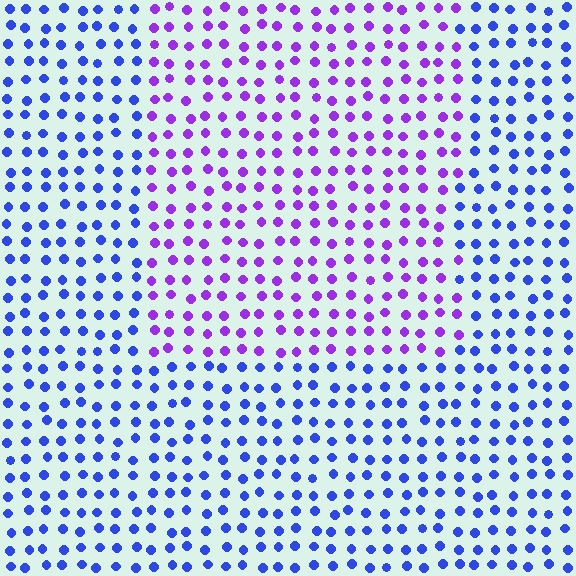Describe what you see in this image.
The image is filled with small blue elements in a uniform arrangement. A rectangle-shaped region is visible where the elements are tinted to a slightly different hue, forming a subtle color boundary.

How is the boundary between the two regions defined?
The boundary is defined purely by a slight shift in hue (about 45 degrees). Spacing, size, and orientation are identical on both sides.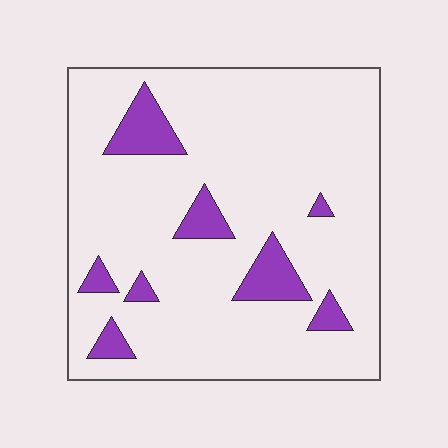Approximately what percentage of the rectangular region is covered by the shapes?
Approximately 10%.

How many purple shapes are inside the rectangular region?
8.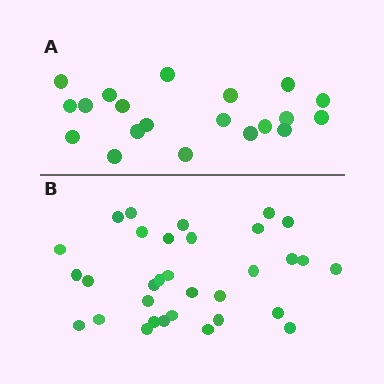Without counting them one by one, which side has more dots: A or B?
Region B (the bottom region) has more dots.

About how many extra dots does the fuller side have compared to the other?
Region B has roughly 12 or so more dots than region A.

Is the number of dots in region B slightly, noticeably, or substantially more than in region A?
Region B has substantially more. The ratio is roughly 1.6 to 1.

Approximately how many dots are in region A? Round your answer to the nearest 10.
About 20 dots.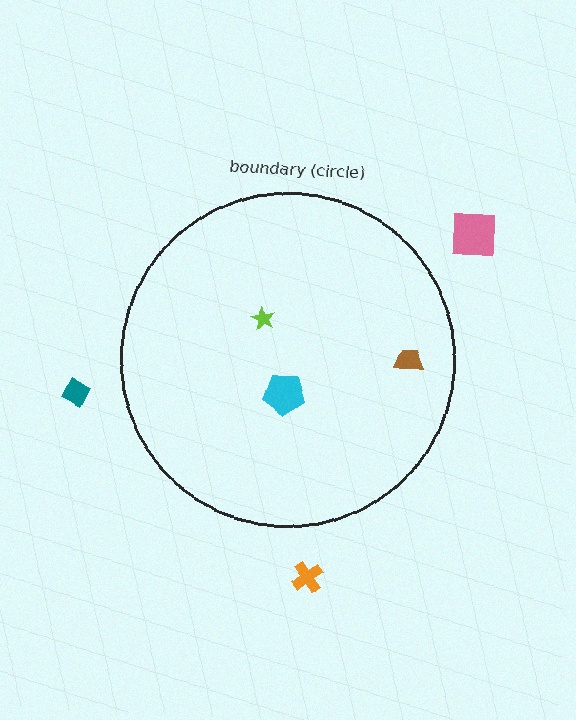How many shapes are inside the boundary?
3 inside, 3 outside.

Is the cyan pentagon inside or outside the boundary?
Inside.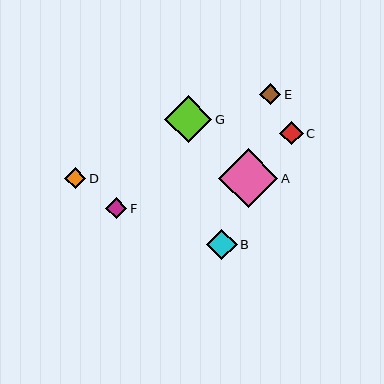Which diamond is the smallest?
Diamond F is the smallest with a size of approximately 21 pixels.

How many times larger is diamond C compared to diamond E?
Diamond C is approximately 1.1 times the size of diamond E.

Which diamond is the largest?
Diamond A is the largest with a size of approximately 60 pixels.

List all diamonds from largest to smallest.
From largest to smallest: A, G, B, C, D, E, F.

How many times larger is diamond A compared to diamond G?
Diamond A is approximately 1.3 times the size of diamond G.